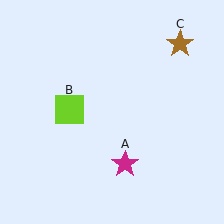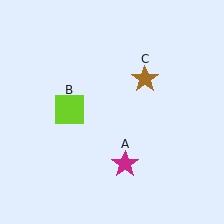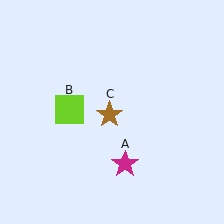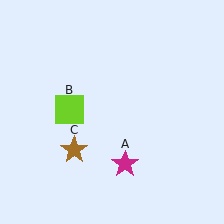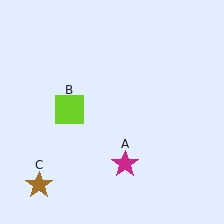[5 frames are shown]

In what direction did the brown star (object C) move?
The brown star (object C) moved down and to the left.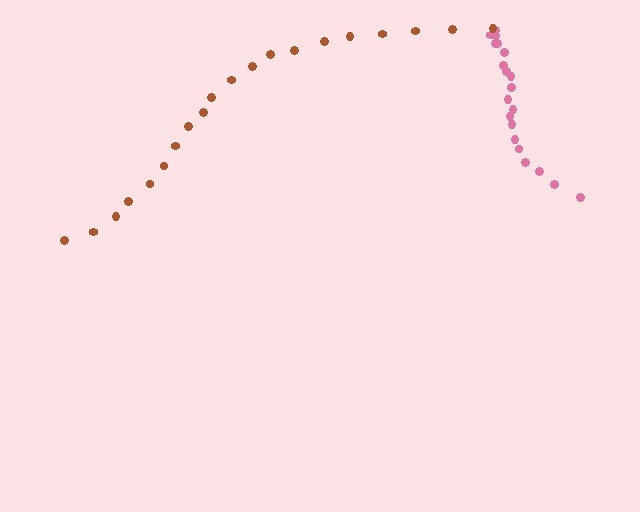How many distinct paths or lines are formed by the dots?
There are 2 distinct paths.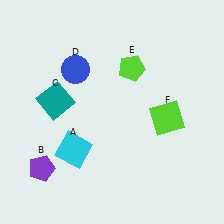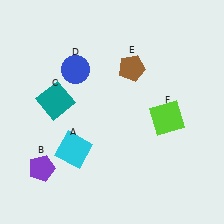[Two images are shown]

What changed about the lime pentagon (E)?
In Image 1, E is lime. In Image 2, it changed to brown.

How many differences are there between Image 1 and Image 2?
There is 1 difference between the two images.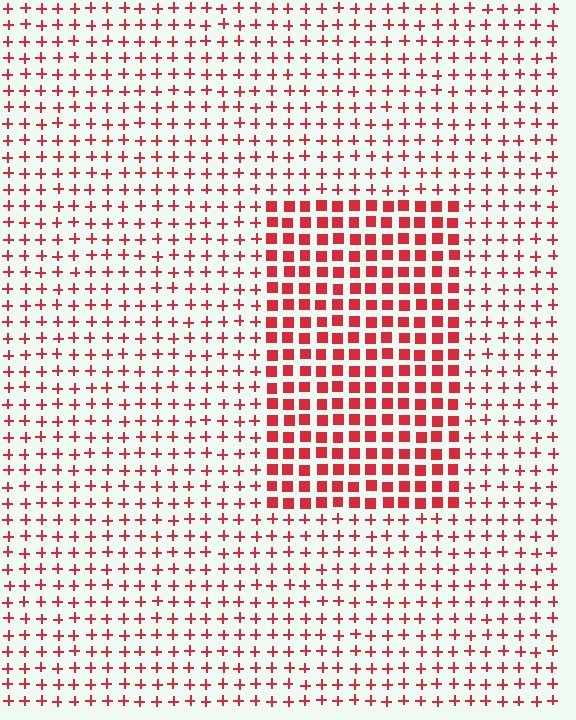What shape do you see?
I see a rectangle.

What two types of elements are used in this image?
The image uses squares inside the rectangle region and plus signs outside it.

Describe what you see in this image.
The image is filled with small red elements arranged in a uniform grid. A rectangle-shaped region contains squares, while the surrounding area contains plus signs. The boundary is defined purely by the change in element shape.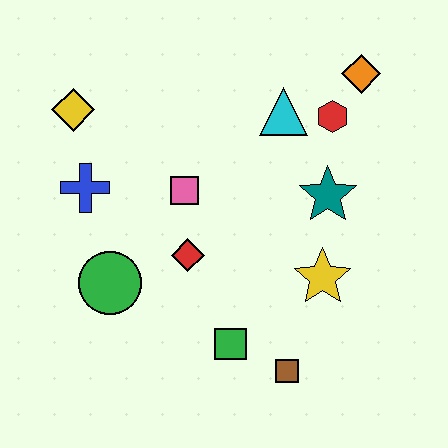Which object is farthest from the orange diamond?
The green circle is farthest from the orange diamond.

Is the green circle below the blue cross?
Yes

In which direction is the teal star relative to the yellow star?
The teal star is above the yellow star.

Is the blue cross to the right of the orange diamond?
No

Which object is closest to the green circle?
The red diamond is closest to the green circle.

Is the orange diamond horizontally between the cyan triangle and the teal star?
No